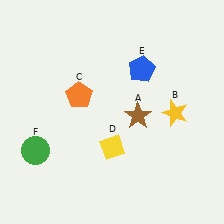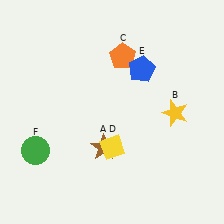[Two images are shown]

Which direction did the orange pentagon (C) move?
The orange pentagon (C) moved right.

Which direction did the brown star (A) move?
The brown star (A) moved left.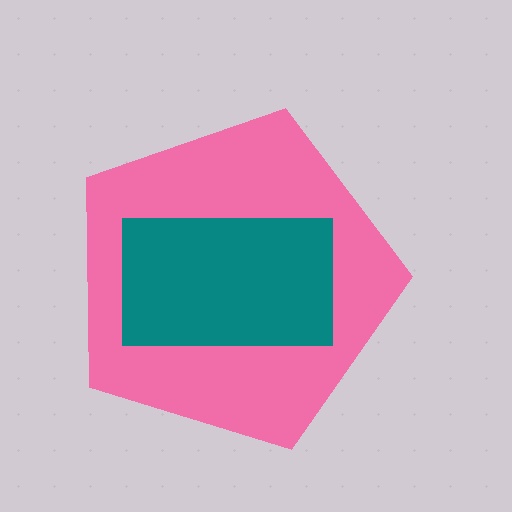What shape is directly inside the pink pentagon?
The teal rectangle.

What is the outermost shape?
The pink pentagon.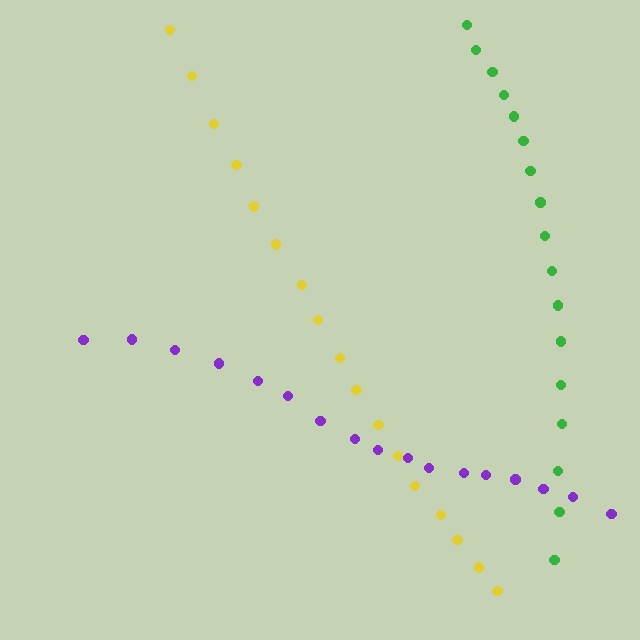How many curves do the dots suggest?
There are 3 distinct paths.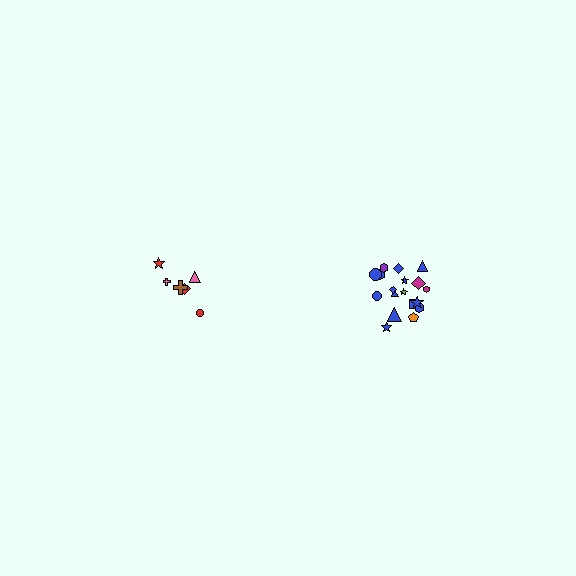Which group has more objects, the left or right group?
The right group.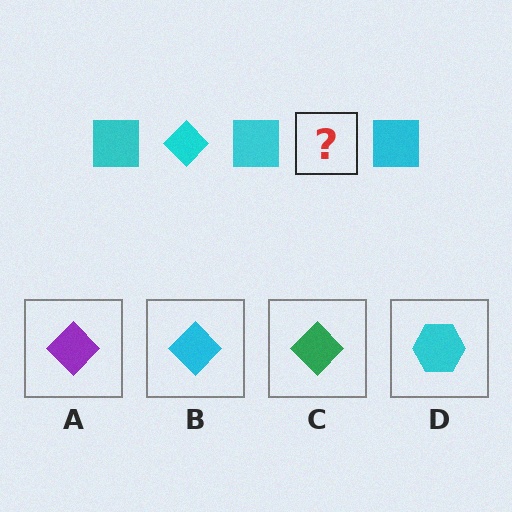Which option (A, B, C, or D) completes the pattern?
B.